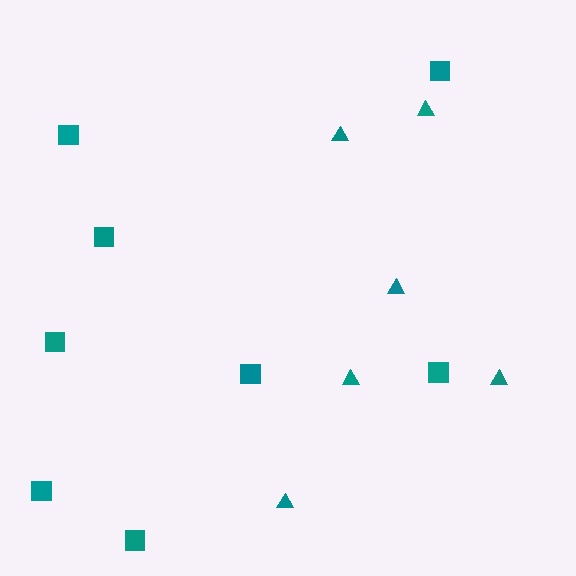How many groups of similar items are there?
There are 2 groups: one group of triangles (6) and one group of squares (8).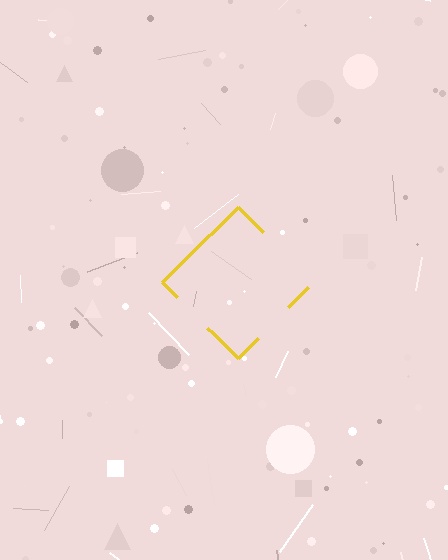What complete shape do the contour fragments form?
The contour fragments form a diamond.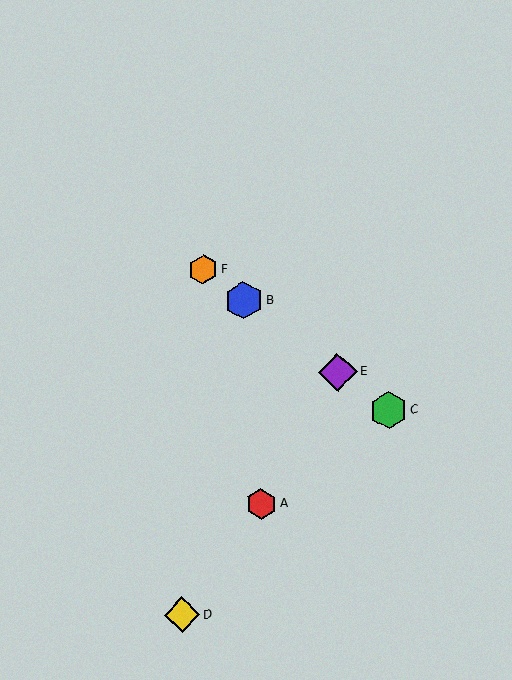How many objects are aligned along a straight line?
4 objects (B, C, E, F) are aligned along a straight line.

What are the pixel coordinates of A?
Object A is at (261, 504).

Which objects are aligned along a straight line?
Objects B, C, E, F are aligned along a straight line.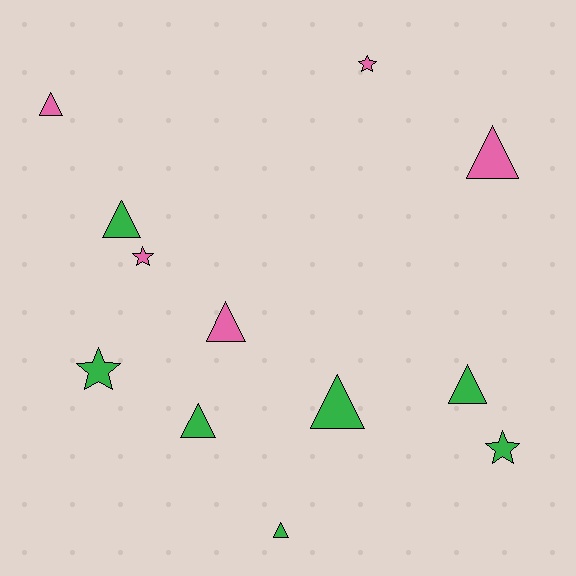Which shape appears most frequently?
Triangle, with 8 objects.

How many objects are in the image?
There are 12 objects.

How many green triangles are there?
There are 5 green triangles.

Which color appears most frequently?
Green, with 7 objects.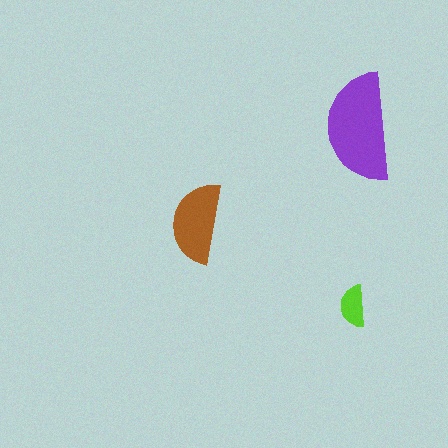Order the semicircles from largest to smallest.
the purple one, the brown one, the lime one.